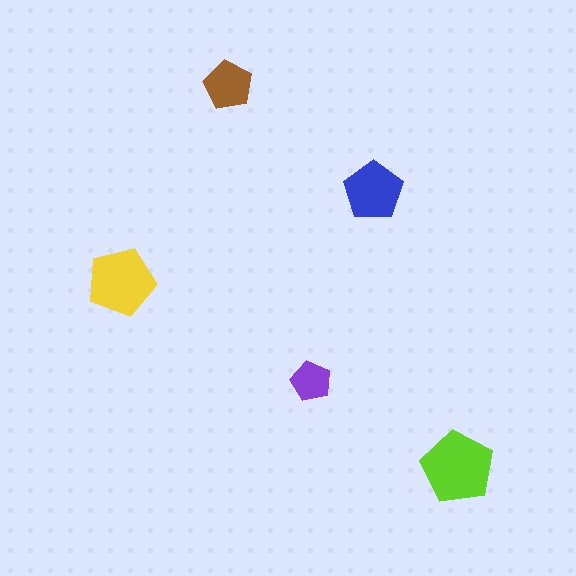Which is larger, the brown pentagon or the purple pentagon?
The brown one.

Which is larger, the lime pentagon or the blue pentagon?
The lime one.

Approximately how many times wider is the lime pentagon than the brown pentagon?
About 1.5 times wider.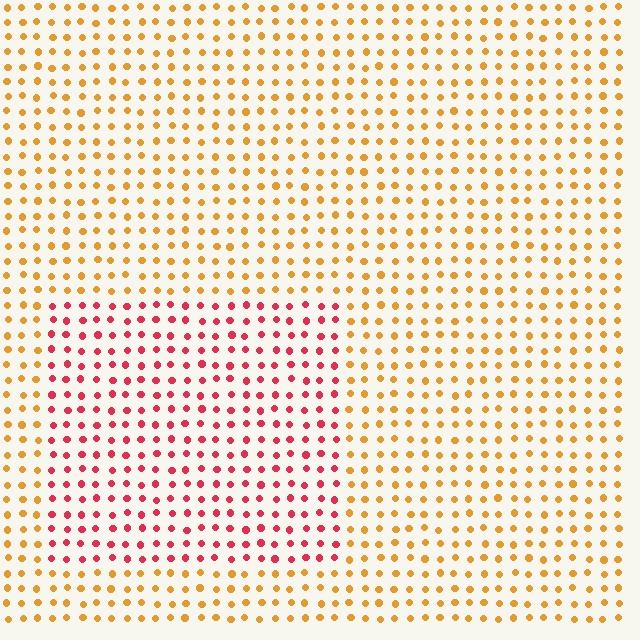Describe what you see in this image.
The image is filled with small orange elements in a uniform arrangement. A rectangle-shaped region is visible where the elements are tinted to a slightly different hue, forming a subtle color boundary.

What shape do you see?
I see a rectangle.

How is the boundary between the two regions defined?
The boundary is defined purely by a slight shift in hue (about 48 degrees). Spacing, size, and orientation are identical on both sides.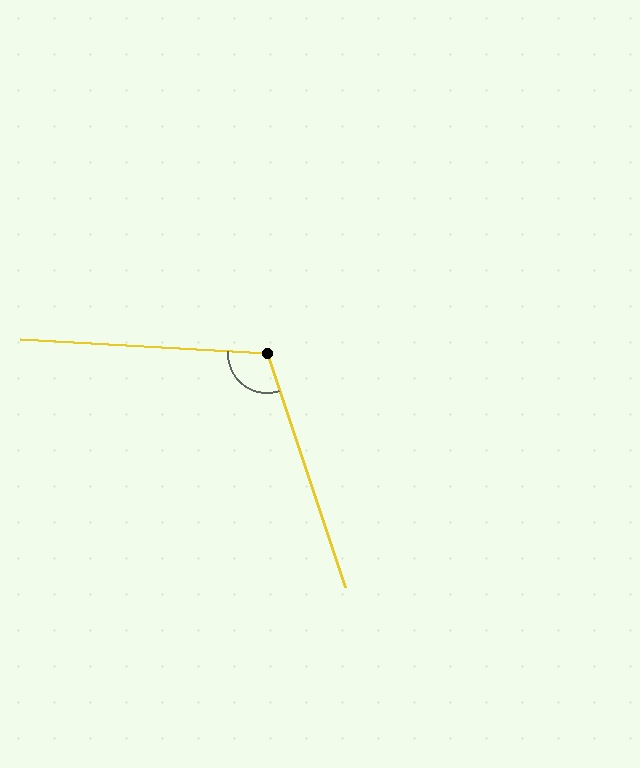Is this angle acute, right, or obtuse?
It is obtuse.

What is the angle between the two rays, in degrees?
Approximately 112 degrees.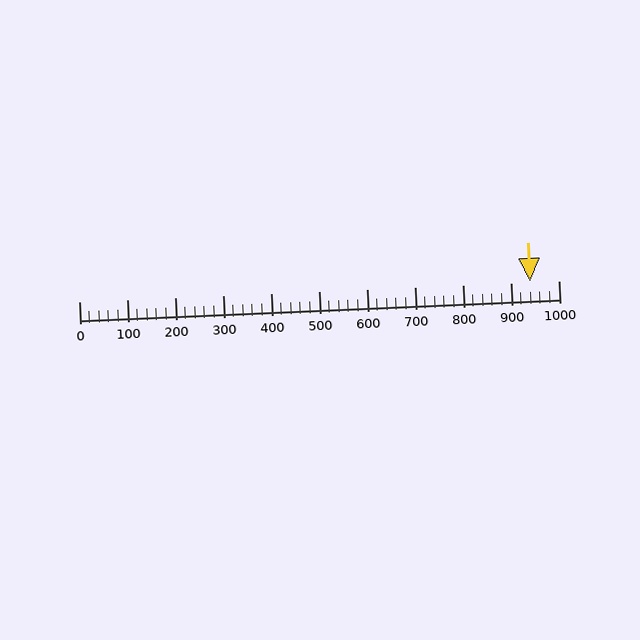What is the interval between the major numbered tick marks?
The major tick marks are spaced 100 units apart.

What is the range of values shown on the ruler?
The ruler shows values from 0 to 1000.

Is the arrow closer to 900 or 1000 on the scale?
The arrow is closer to 900.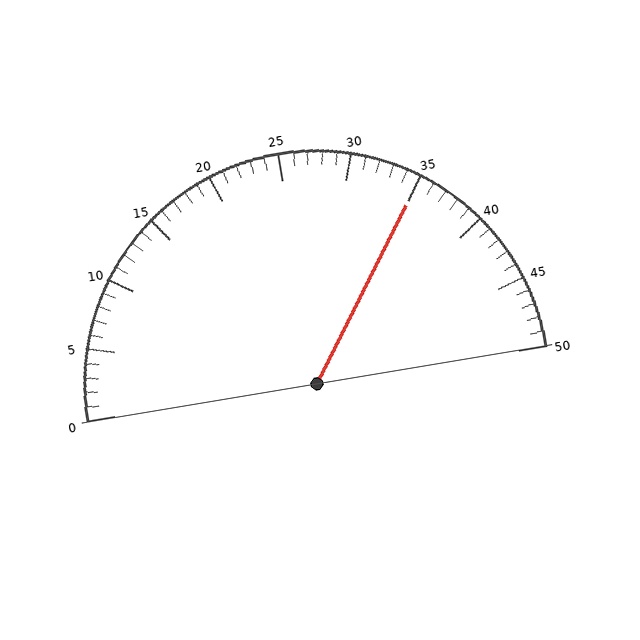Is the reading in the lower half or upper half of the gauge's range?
The reading is in the upper half of the range (0 to 50).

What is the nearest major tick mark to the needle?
The nearest major tick mark is 35.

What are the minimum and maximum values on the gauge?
The gauge ranges from 0 to 50.